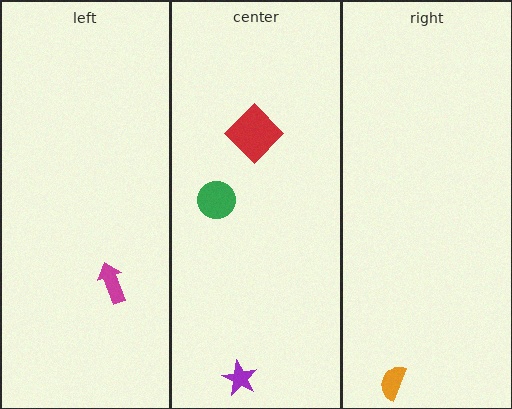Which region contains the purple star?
The center region.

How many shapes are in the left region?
1.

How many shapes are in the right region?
1.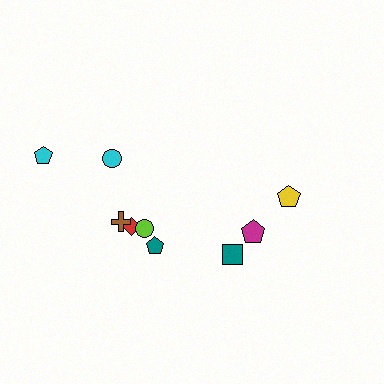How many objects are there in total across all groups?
There are 9 objects.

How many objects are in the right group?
There are 3 objects.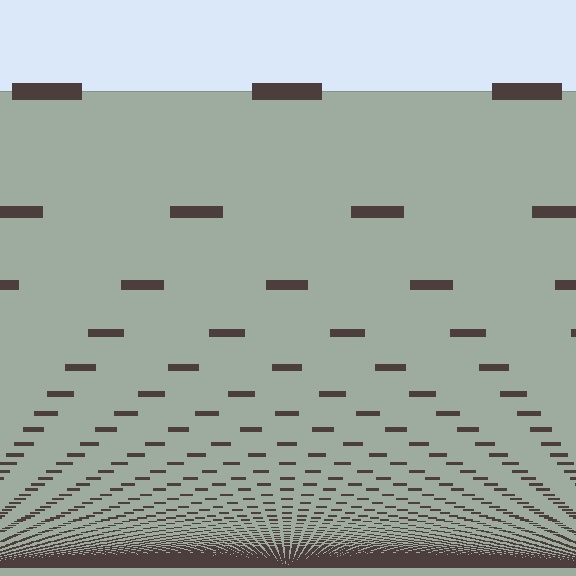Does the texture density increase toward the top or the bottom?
Density increases toward the bottom.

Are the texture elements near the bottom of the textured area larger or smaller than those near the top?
Smaller. The gradient is inverted — elements near the bottom are smaller and denser.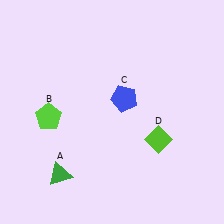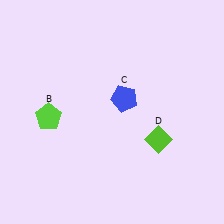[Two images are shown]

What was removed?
The green triangle (A) was removed in Image 2.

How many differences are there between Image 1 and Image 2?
There is 1 difference between the two images.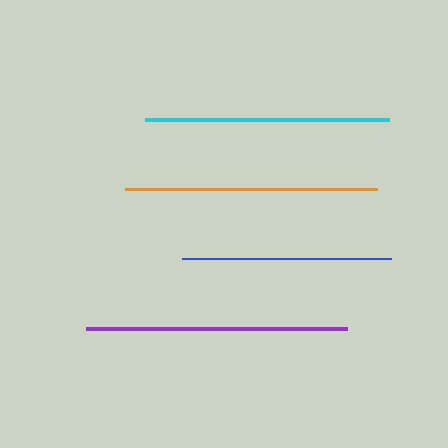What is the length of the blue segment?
The blue segment is approximately 209 pixels long.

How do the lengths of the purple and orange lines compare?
The purple and orange lines are approximately the same length.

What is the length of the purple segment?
The purple segment is approximately 261 pixels long.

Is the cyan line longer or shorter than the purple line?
The purple line is longer than the cyan line.